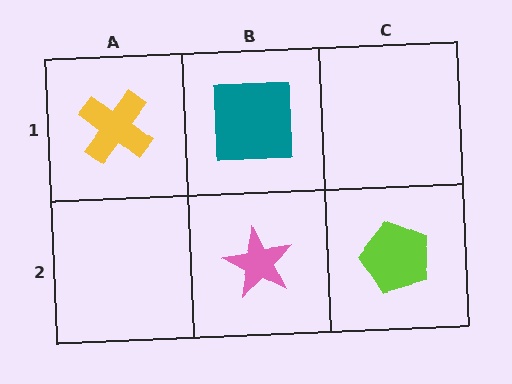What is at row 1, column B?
A teal square.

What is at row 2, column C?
A lime pentagon.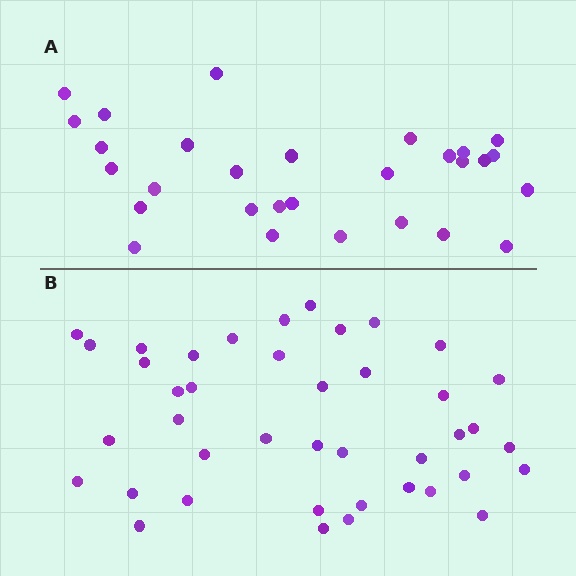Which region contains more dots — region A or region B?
Region B (the bottom region) has more dots.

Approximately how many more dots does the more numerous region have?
Region B has roughly 12 or so more dots than region A.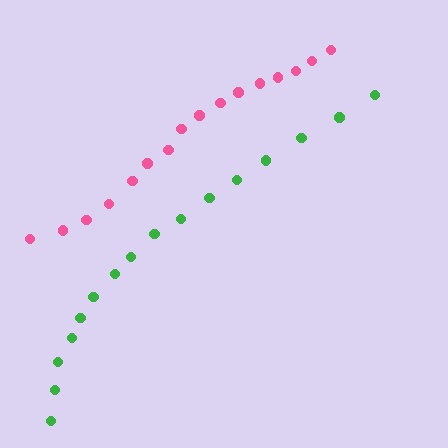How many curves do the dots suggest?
There are 2 distinct paths.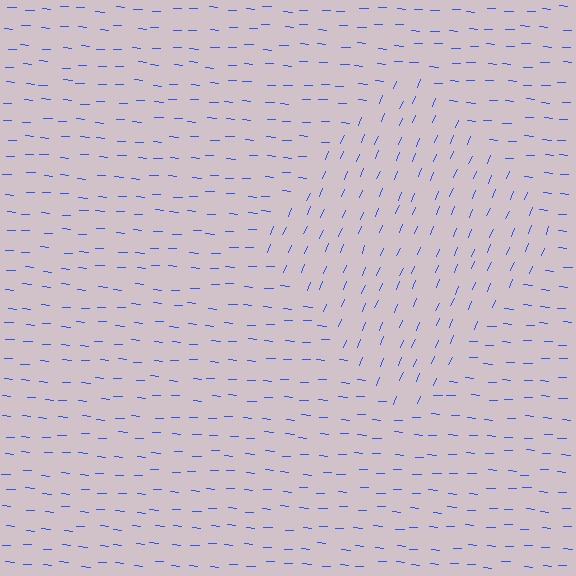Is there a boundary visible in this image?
Yes, there is a texture boundary formed by a change in line orientation.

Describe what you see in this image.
The image is filled with small blue line segments. A diamond region in the image has lines oriented differently from the surrounding lines, creating a visible texture boundary.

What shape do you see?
I see a diamond.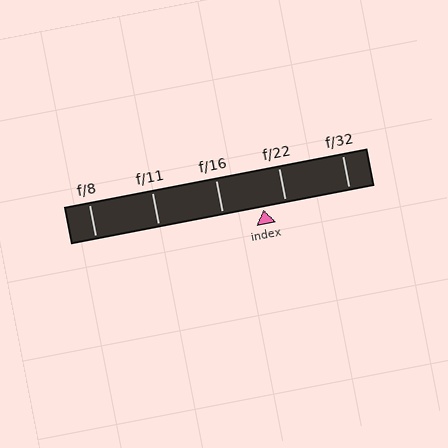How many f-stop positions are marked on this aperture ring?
There are 5 f-stop positions marked.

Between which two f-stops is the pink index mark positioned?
The index mark is between f/16 and f/22.